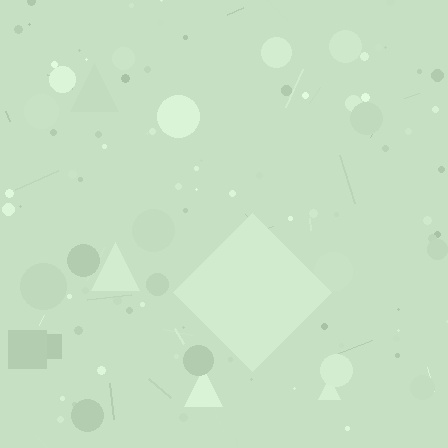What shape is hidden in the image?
A diamond is hidden in the image.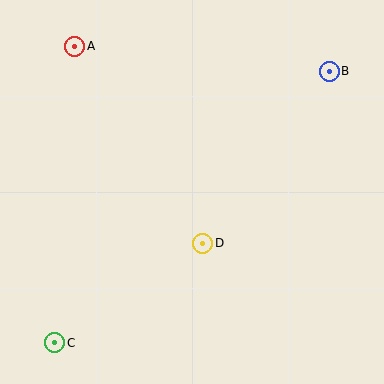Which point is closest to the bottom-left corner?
Point C is closest to the bottom-left corner.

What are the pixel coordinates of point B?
Point B is at (329, 71).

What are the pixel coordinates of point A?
Point A is at (75, 46).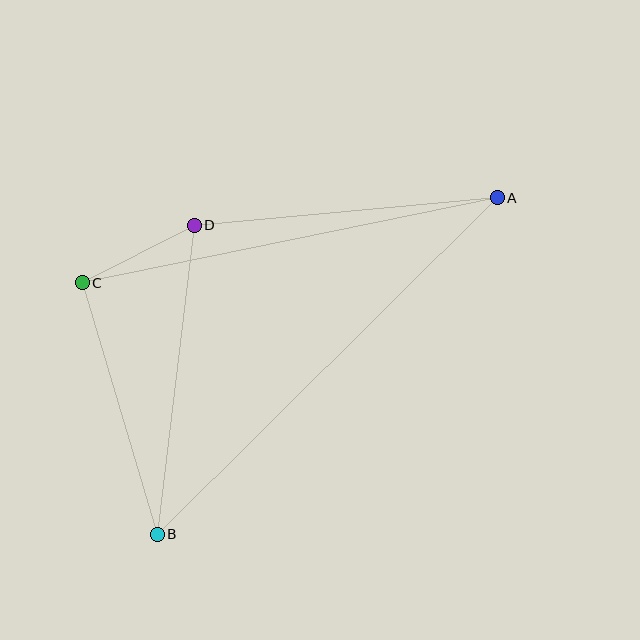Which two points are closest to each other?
Points C and D are closest to each other.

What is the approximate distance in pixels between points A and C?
The distance between A and C is approximately 424 pixels.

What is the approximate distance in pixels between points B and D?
The distance between B and D is approximately 311 pixels.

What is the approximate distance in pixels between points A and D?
The distance between A and D is approximately 304 pixels.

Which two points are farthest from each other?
Points A and B are farthest from each other.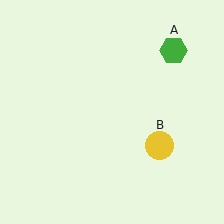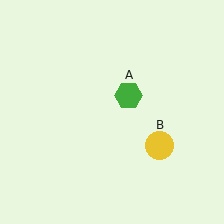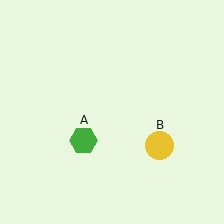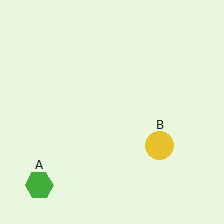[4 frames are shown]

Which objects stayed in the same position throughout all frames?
Yellow circle (object B) remained stationary.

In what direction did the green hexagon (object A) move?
The green hexagon (object A) moved down and to the left.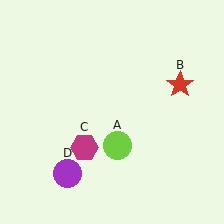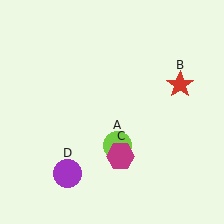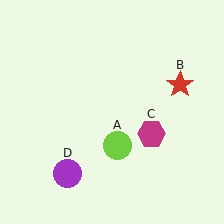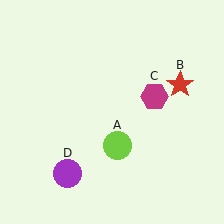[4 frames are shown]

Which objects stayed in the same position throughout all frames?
Lime circle (object A) and red star (object B) and purple circle (object D) remained stationary.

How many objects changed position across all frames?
1 object changed position: magenta hexagon (object C).